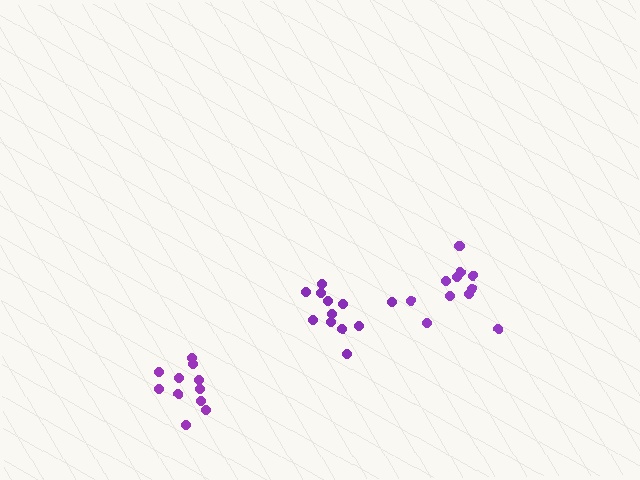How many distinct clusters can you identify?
There are 3 distinct clusters.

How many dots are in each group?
Group 1: 11 dots, Group 2: 12 dots, Group 3: 12 dots (35 total).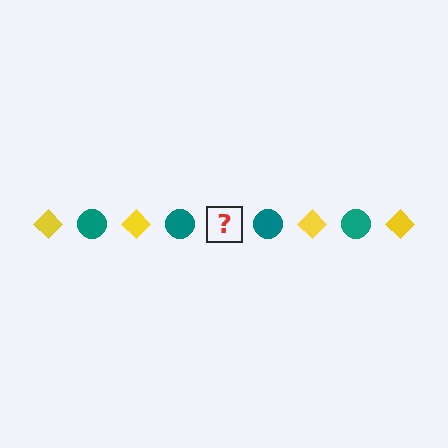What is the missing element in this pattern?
The missing element is a yellow diamond.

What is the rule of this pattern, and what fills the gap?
The rule is that the pattern alternates between yellow diamond and teal circle. The gap should be filled with a yellow diamond.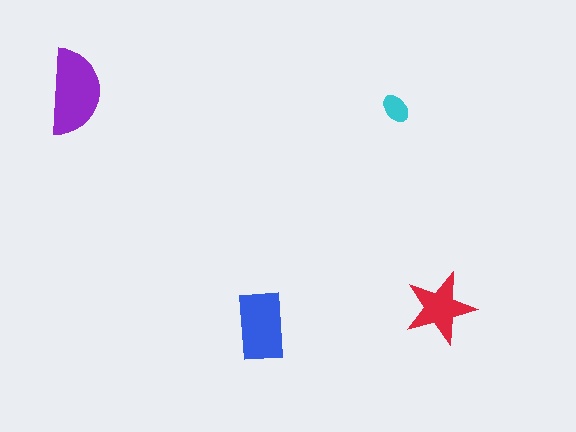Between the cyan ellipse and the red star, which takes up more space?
The red star.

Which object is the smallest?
The cyan ellipse.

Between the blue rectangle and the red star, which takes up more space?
The blue rectangle.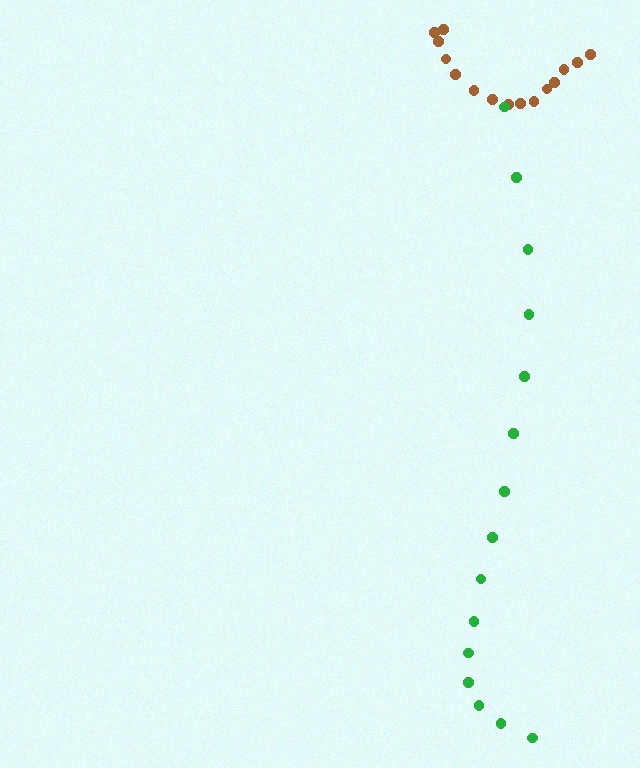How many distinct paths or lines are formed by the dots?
There are 2 distinct paths.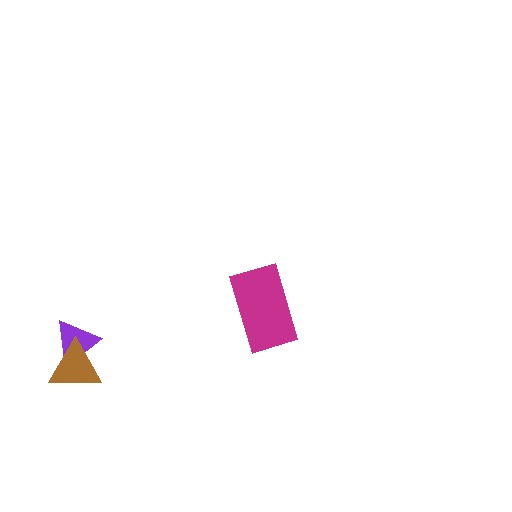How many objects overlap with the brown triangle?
1 object overlaps with the brown triangle.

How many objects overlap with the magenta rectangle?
0 objects overlap with the magenta rectangle.